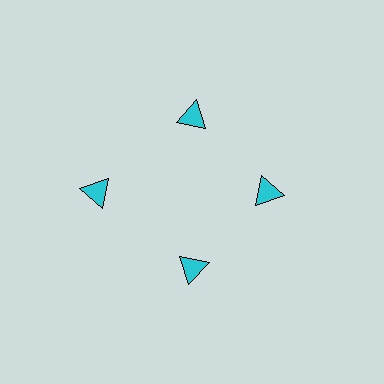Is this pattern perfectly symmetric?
No. The 4 cyan triangles are arranged in a ring, but one element near the 9 o'clock position is pushed outward from the center, breaking the 4-fold rotational symmetry.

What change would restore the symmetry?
The symmetry would be restored by moving it inward, back onto the ring so that all 4 triangles sit at equal angles and equal distance from the center.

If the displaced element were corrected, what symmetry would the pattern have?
It would have 4-fold rotational symmetry — the pattern would map onto itself every 90 degrees.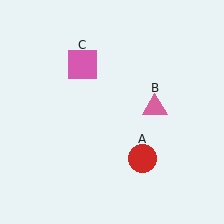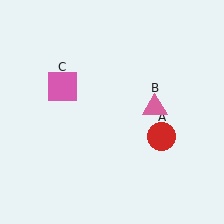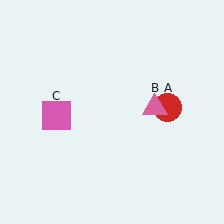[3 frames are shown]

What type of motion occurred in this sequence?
The red circle (object A), pink square (object C) rotated counterclockwise around the center of the scene.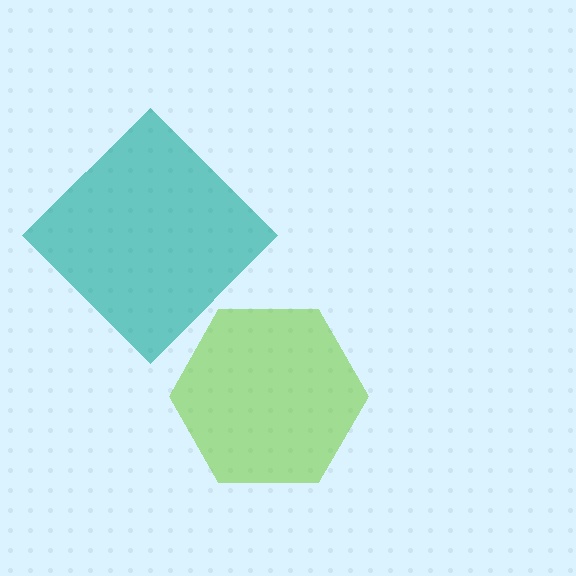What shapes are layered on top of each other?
The layered shapes are: a teal diamond, a lime hexagon.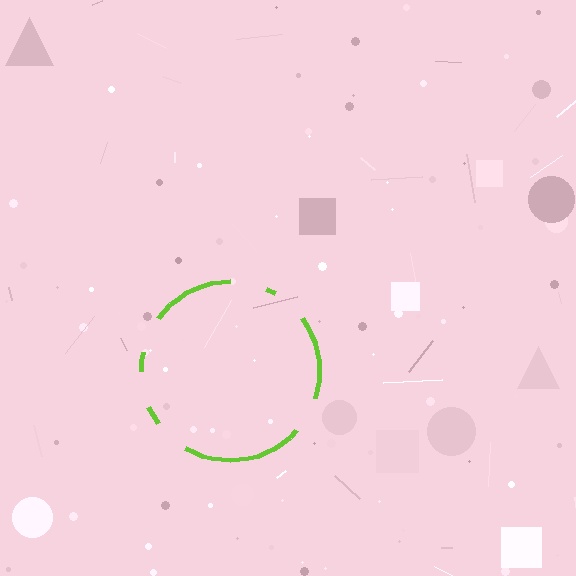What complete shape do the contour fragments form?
The contour fragments form a circle.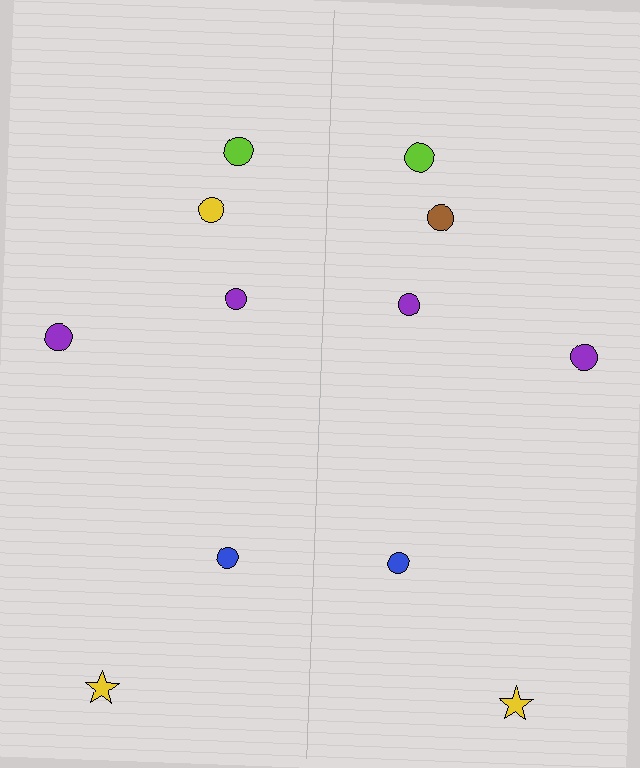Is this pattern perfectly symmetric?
No, the pattern is not perfectly symmetric. The brown circle on the right side breaks the symmetry — its mirror counterpart is yellow.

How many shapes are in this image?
There are 12 shapes in this image.